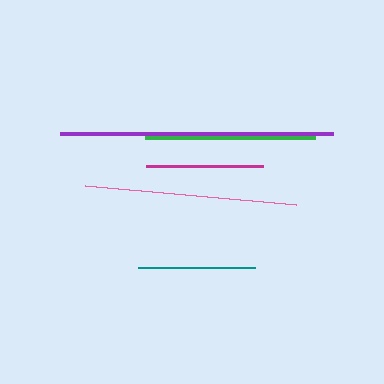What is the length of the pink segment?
The pink segment is approximately 212 pixels long.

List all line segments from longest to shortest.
From longest to shortest: purple, pink, green, magenta, teal.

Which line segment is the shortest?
The teal line is the shortest at approximately 117 pixels.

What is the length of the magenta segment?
The magenta segment is approximately 117 pixels long.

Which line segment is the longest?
The purple line is the longest at approximately 273 pixels.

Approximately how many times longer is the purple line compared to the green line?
The purple line is approximately 1.6 times the length of the green line.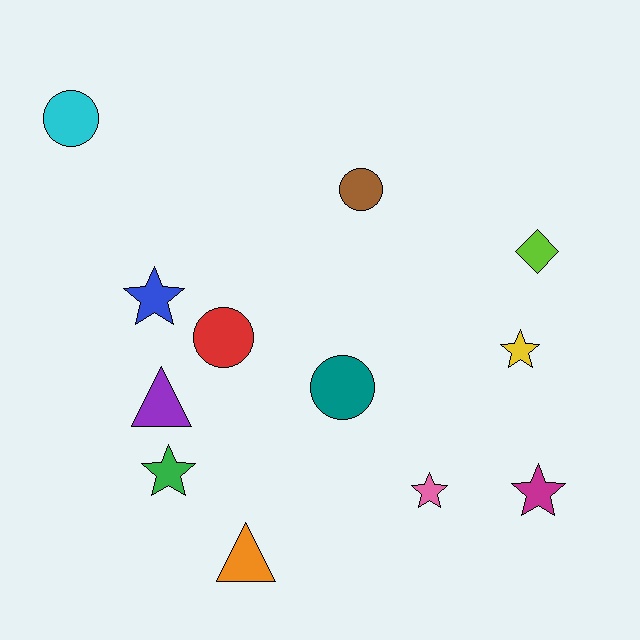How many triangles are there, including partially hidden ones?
There are 2 triangles.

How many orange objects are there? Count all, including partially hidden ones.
There is 1 orange object.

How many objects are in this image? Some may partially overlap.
There are 12 objects.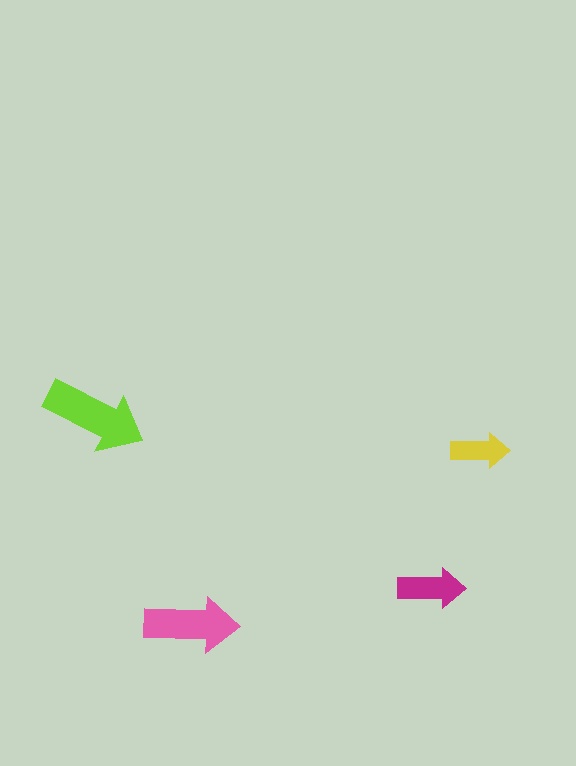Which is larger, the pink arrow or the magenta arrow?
The pink one.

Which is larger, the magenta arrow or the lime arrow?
The lime one.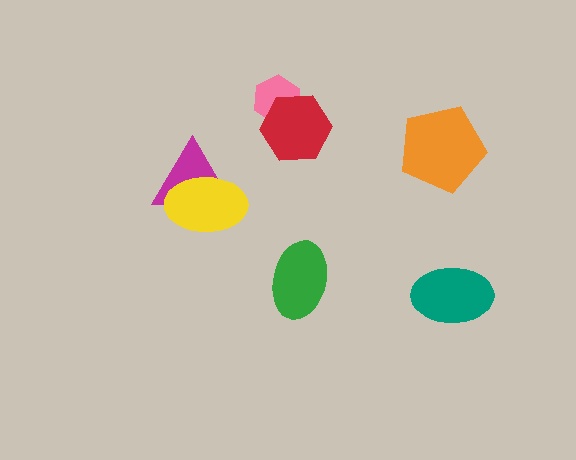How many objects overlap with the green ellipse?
0 objects overlap with the green ellipse.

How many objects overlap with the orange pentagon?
0 objects overlap with the orange pentagon.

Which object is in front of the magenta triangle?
The yellow ellipse is in front of the magenta triangle.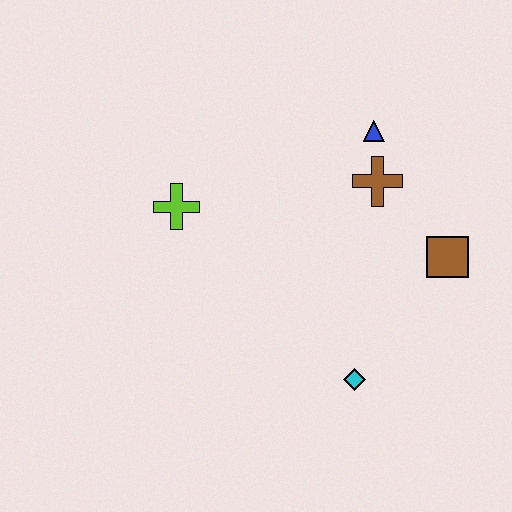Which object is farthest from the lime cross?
The brown square is farthest from the lime cross.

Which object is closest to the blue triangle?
The brown cross is closest to the blue triangle.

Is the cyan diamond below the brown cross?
Yes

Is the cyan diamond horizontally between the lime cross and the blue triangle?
Yes